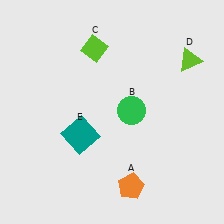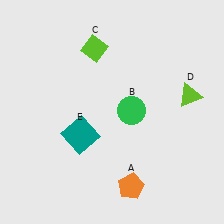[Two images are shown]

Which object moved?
The lime triangle (D) moved down.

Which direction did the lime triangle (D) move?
The lime triangle (D) moved down.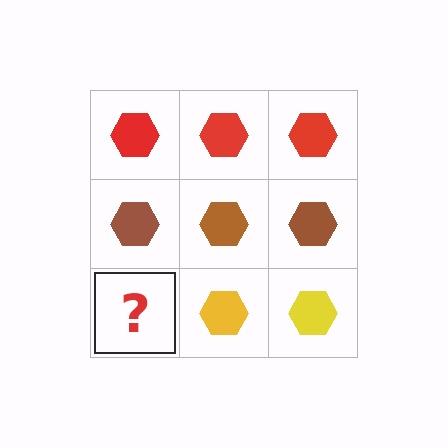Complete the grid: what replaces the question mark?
The question mark should be replaced with a yellow hexagon.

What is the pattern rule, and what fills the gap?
The rule is that each row has a consistent color. The gap should be filled with a yellow hexagon.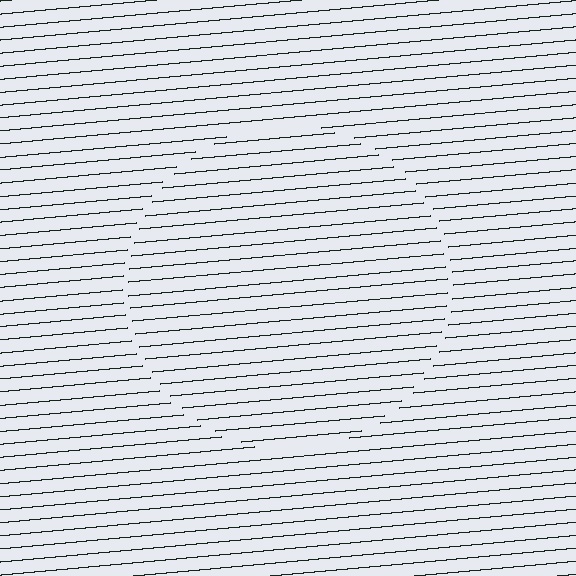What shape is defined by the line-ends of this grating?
An illusory circle. The interior of the shape contains the same grating, shifted by half a period — the contour is defined by the phase discontinuity where line-ends from the inner and outer gratings abut.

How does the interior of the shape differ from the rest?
The interior of the shape contains the same grating, shifted by half a period — the contour is defined by the phase discontinuity where line-ends from the inner and outer gratings abut.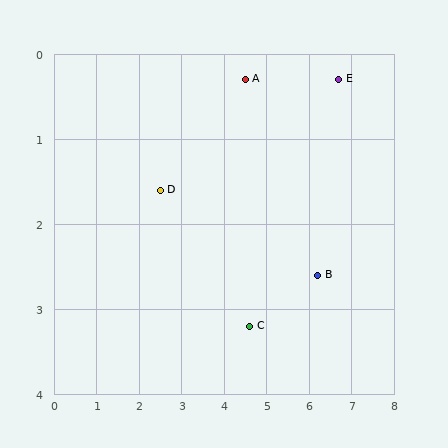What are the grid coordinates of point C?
Point C is at approximately (4.6, 3.2).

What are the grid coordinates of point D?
Point D is at approximately (2.5, 1.6).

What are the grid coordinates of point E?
Point E is at approximately (6.7, 0.3).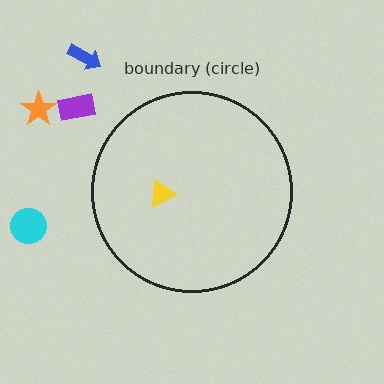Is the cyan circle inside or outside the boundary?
Outside.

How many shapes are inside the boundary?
1 inside, 4 outside.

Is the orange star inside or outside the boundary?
Outside.